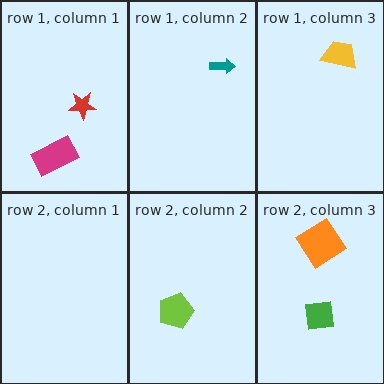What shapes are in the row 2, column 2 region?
The lime pentagon.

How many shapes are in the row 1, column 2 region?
1.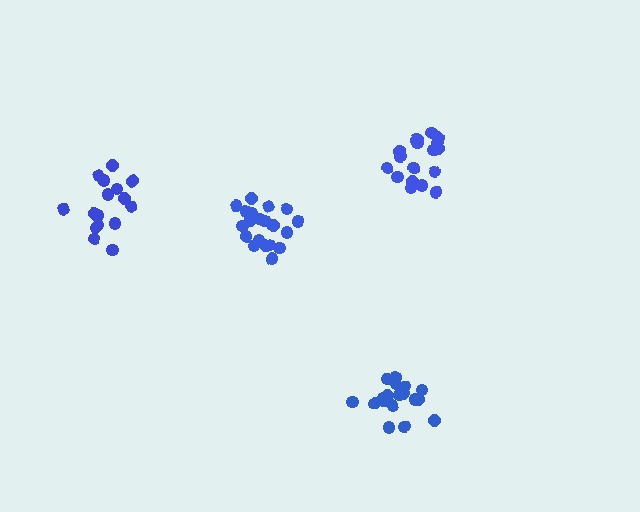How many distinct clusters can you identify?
There are 4 distinct clusters.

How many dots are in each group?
Group 1: 18 dots, Group 2: 20 dots, Group 3: 19 dots, Group 4: 16 dots (73 total).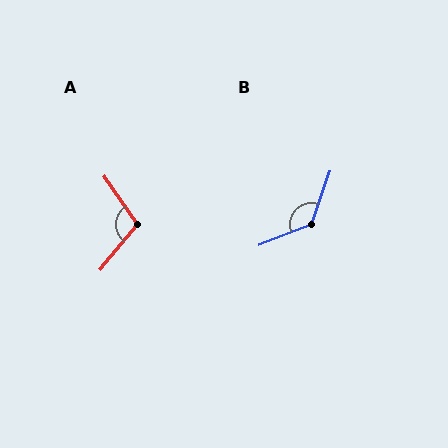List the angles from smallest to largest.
A (106°), B (130°).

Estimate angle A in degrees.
Approximately 106 degrees.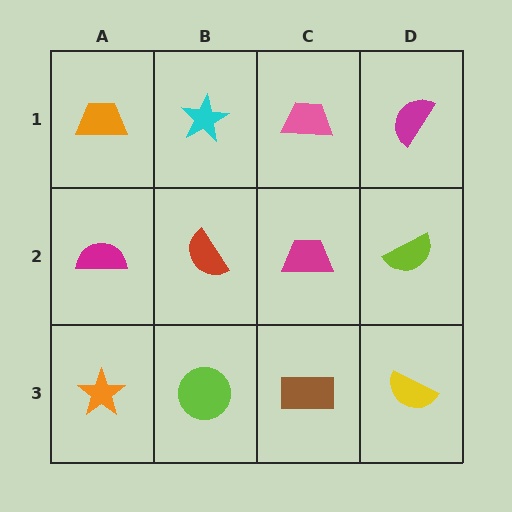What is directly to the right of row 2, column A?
A red semicircle.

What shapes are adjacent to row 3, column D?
A lime semicircle (row 2, column D), a brown rectangle (row 3, column C).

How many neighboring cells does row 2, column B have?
4.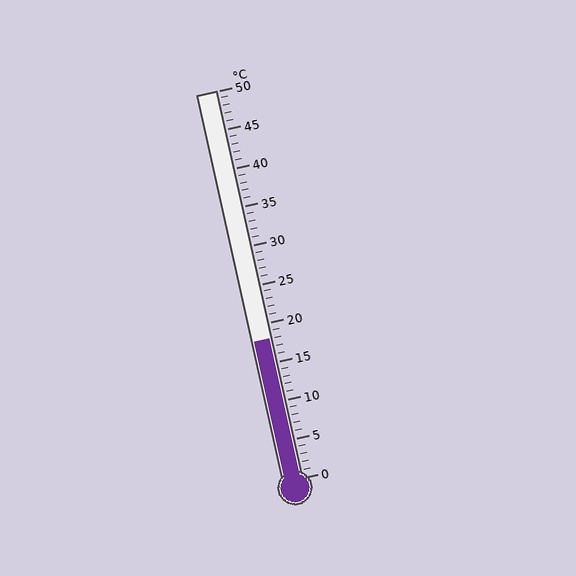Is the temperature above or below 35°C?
The temperature is below 35°C.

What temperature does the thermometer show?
The thermometer shows approximately 18°C.